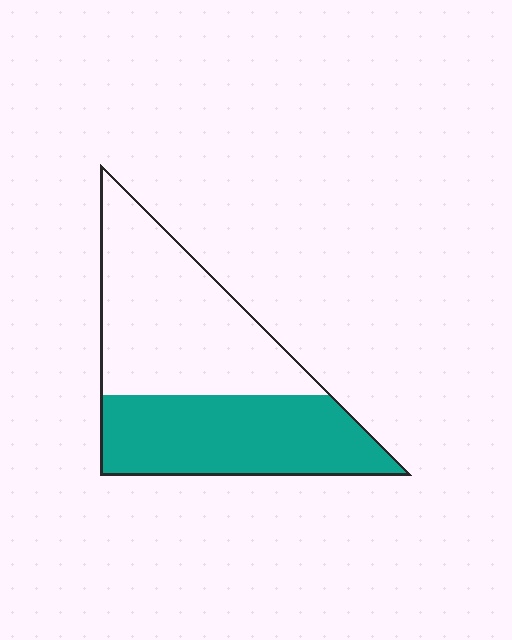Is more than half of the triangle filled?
No.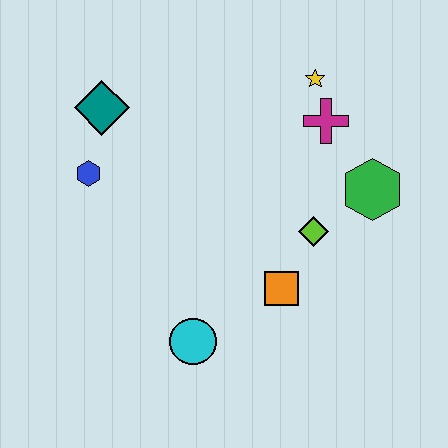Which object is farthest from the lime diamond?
The teal diamond is farthest from the lime diamond.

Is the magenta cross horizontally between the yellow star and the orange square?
No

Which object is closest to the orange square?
The lime diamond is closest to the orange square.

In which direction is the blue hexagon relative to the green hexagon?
The blue hexagon is to the left of the green hexagon.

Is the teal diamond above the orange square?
Yes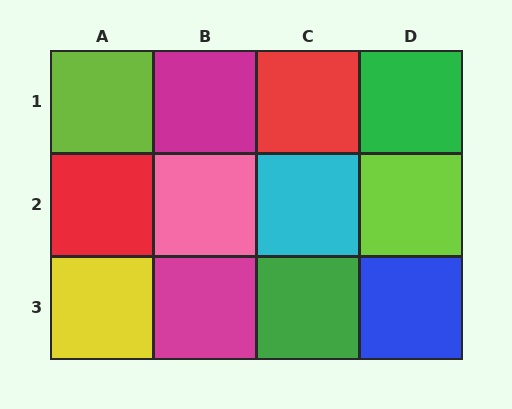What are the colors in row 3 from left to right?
Yellow, magenta, green, blue.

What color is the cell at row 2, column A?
Red.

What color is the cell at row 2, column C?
Cyan.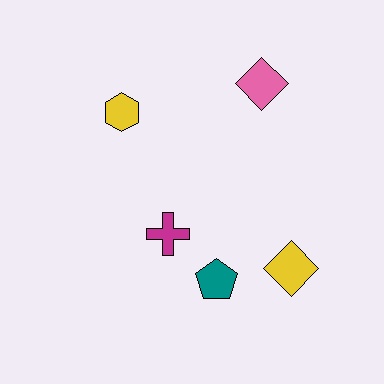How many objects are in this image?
There are 5 objects.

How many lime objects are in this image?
There are no lime objects.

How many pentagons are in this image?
There is 1 pentagon.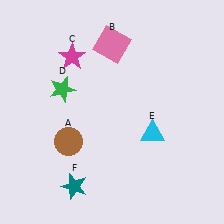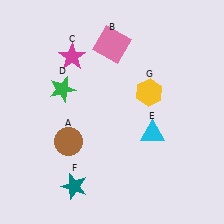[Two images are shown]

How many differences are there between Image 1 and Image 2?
There is 1 difference between the two images.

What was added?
A yellow hexagon (G) was added in Image 2.